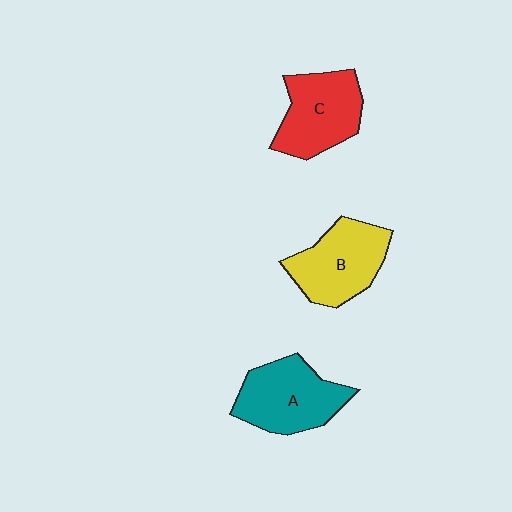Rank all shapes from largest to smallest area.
From largest to smallest: A (teal), B (yellow), C (red).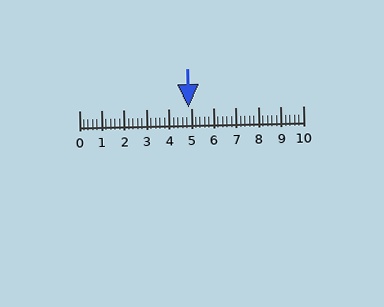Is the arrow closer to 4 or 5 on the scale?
The arrow is closer to 5.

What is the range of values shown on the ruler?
The ruler shows values from 0 to 10.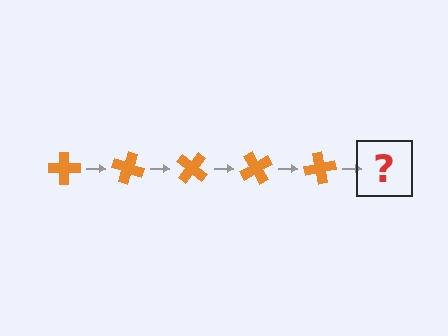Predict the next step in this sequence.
The next step is an orange cross rotated 100 degrees.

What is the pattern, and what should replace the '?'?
The pattern is that the cross rotates 20 degrees each step. The '?' should be an orange cross rotated 100 degrees.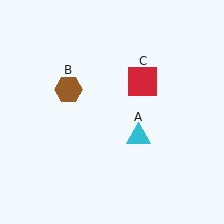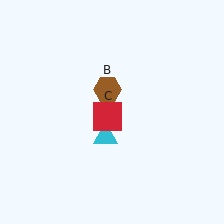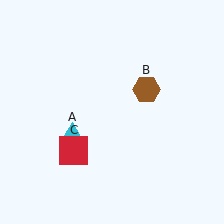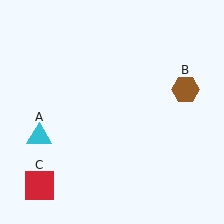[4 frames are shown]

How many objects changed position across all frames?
3 objects changed position: cyan triangle (object A), brown hexagon (object B), red square (object C).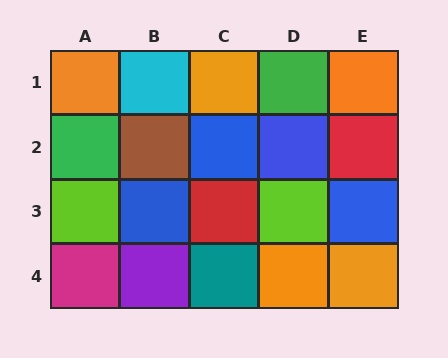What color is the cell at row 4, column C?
Teal.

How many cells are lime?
2 cells are lime.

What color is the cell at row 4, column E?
Orange.